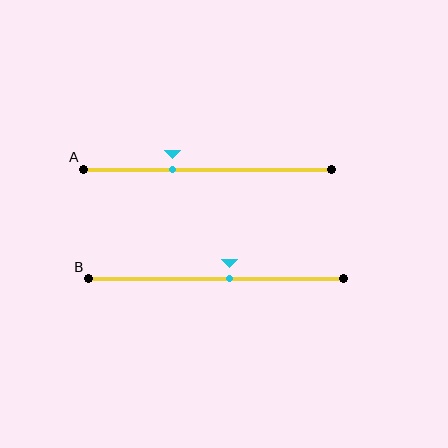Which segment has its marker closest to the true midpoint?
Segment B has its marker closest to the true midpoint.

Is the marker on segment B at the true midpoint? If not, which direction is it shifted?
No, the marker on segment B is shifted to the right by about 5% of the segment length.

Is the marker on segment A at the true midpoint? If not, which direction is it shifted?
No, the marker on segment A is shifted to the left by about 14% of the segment length.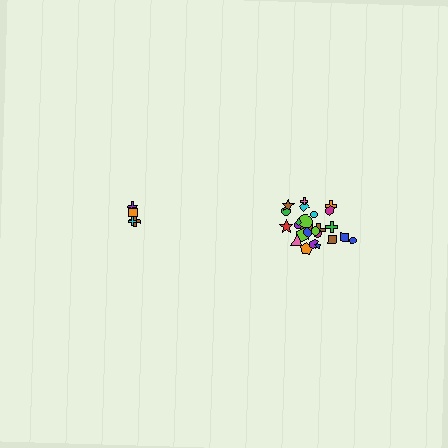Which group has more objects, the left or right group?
The right group.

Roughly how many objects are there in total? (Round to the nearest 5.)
Roughly 30 objects in total.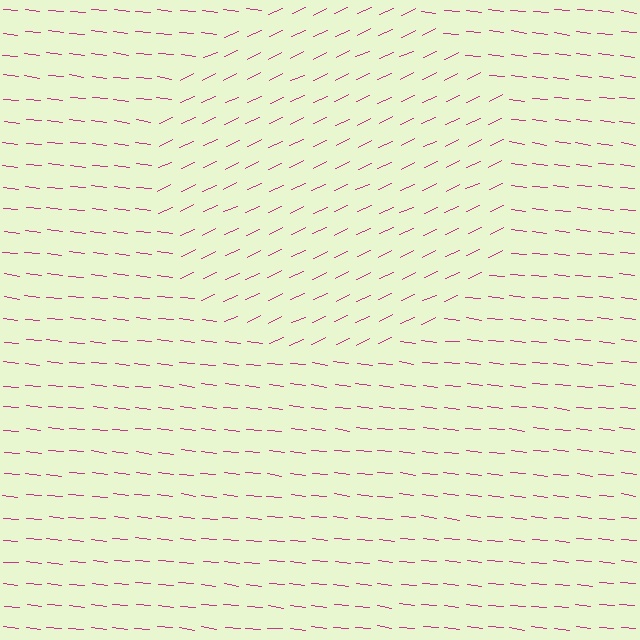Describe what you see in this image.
The image is filled with small magenta line segments. A circle region in the image has lines oriented differently from the surrounding lines, creating a visible texture boundary.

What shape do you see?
I see a circle.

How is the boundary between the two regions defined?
The boundary is defined purely by a change in line orientation (approximately 31 degrees difference). All lines are the same color and thickness.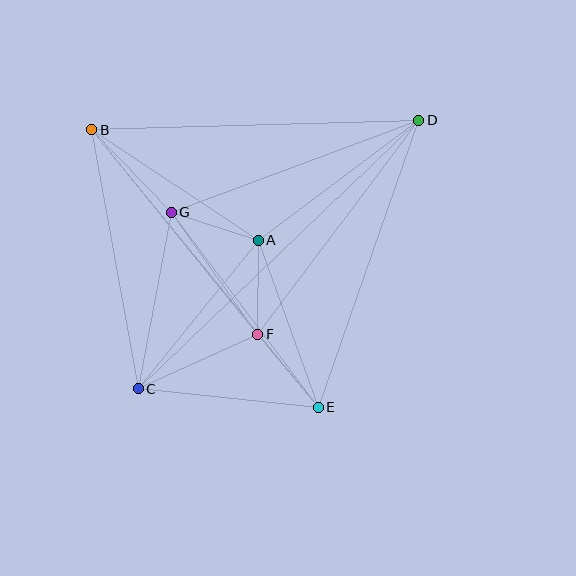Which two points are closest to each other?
Points A and G are closest to each other.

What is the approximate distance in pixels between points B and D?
The distance between B and D is approximately 327 pixels.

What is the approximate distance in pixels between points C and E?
The distance between C and E is approximately 181 pixels.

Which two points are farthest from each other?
Points C and D are farthest from each other.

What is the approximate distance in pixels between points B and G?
The distance between B and G is approximately 115 pixels.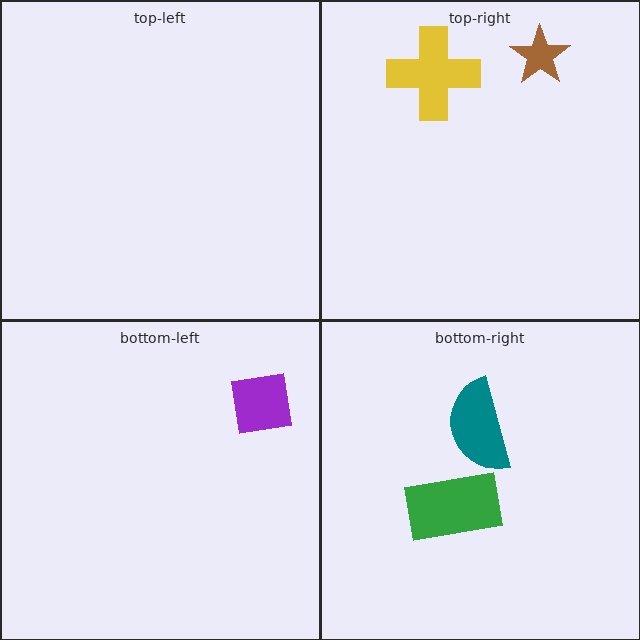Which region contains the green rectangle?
The bottom-right region.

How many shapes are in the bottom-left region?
1.